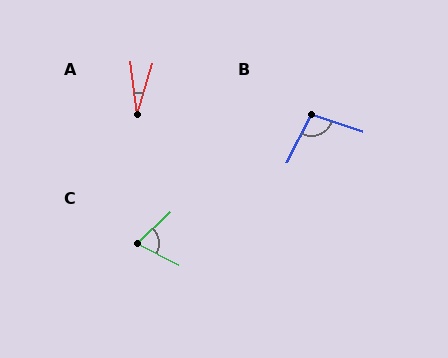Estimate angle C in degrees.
Approximately 71 degrees.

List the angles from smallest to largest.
A (23°), C (71°), B (98°).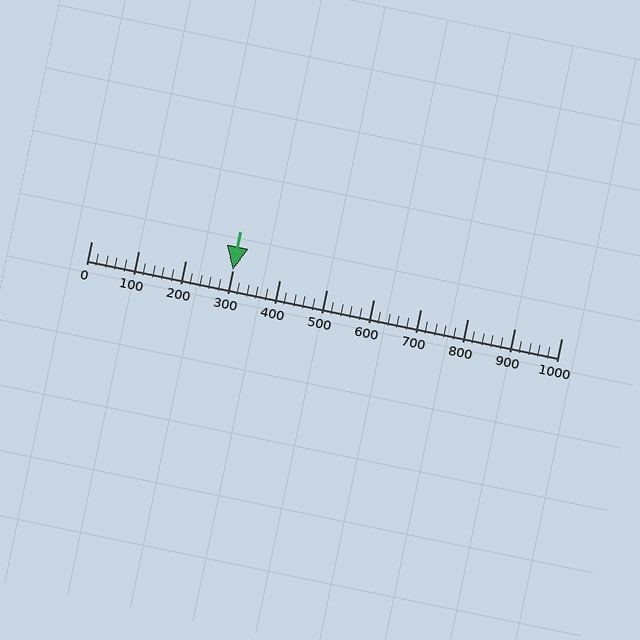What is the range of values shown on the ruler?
The ruler shows values from 0 to 1000.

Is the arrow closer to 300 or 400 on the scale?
The arrow is closer to 300.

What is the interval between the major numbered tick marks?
The major tick marks are spaced 100 units apart.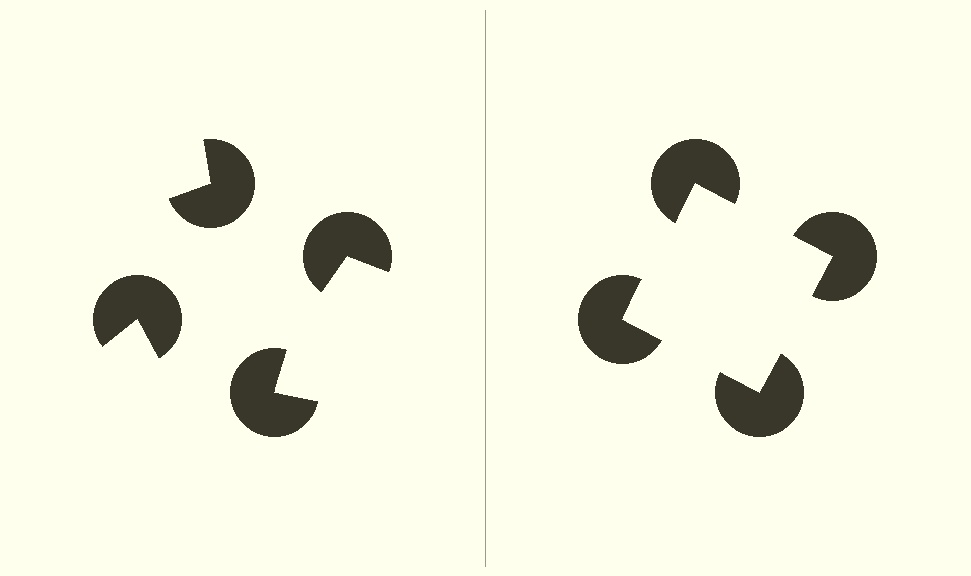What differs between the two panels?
The pac-man discs are positioned identically on both sides; only the wedge orientations differ. On the right they align to a square; on the left they are misaligned.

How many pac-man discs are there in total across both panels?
8 — 4 on each side.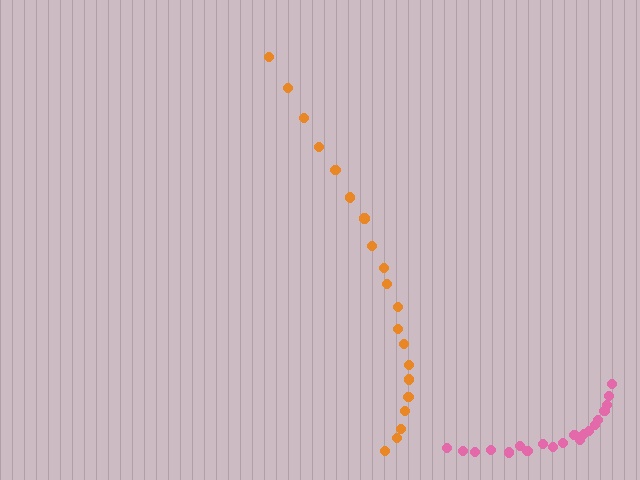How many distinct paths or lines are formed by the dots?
There are 2 distinct paths.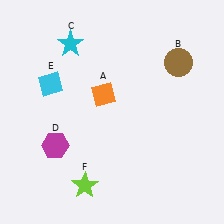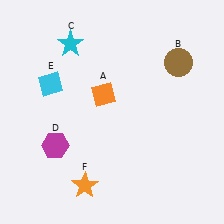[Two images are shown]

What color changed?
The star (F) changed from lime in Image 1 to orange in Image 2.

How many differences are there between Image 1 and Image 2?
There is 1 difference between the two images.